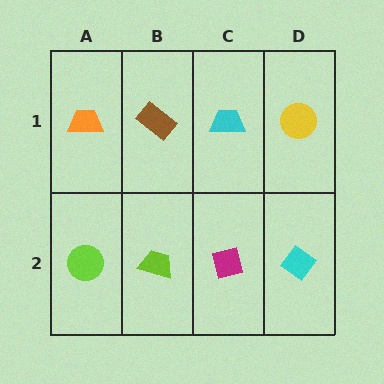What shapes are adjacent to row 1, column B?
A lime trapezoid (row 2, column B), an orange trapezoid (row 1, column A), a cyan trapezoid (row 1, column C).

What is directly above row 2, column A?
An orange trapezoid.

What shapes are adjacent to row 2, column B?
A brown rectangle (row 1, column B), a lime circle (row 2, column A), a magenta square (row 2, column C).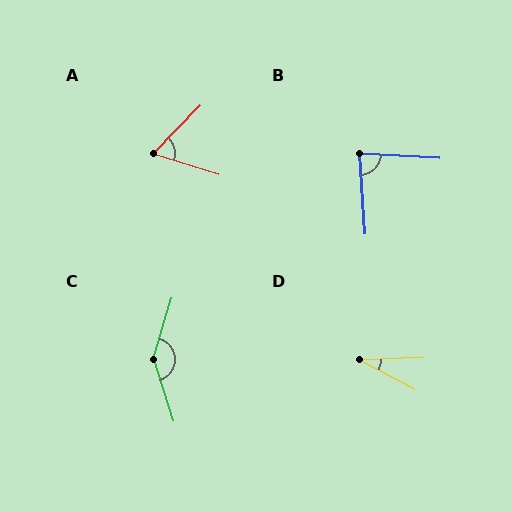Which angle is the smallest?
D, at approximately 30 degrees.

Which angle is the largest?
C, at approximately 146 degrees.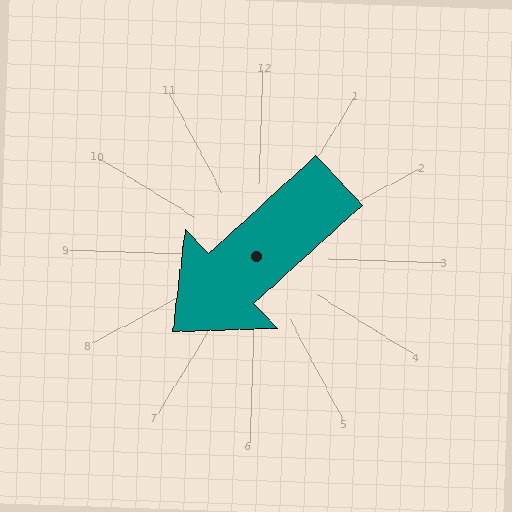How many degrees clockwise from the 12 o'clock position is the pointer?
Approximately 226 degrees.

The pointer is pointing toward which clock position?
Roughly 8 o'clock.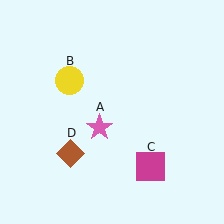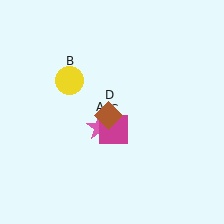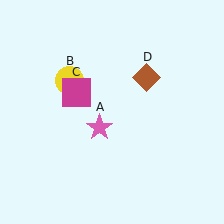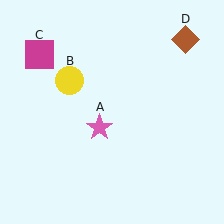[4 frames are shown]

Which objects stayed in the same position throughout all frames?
Pink star (object A) and yellow circle (object B) remained stationary.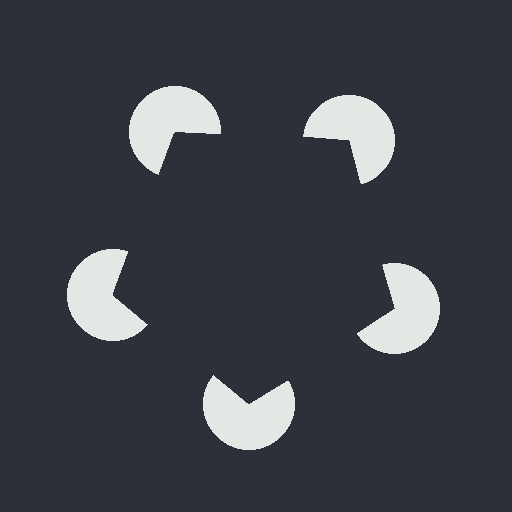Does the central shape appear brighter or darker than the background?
It typically appears slightly darker than the background, even though no actual brightness change is drawn.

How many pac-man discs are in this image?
There are 5 — one at each vertex of the illusory pentagon.